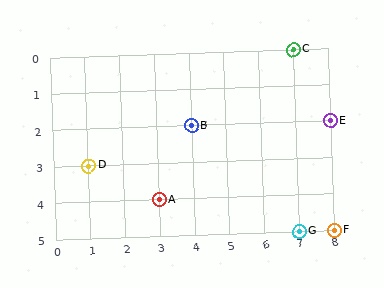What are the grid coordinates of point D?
Point D is at grid coordinates (1, 3).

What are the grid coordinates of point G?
Point G is at grid coordinates (7, 5).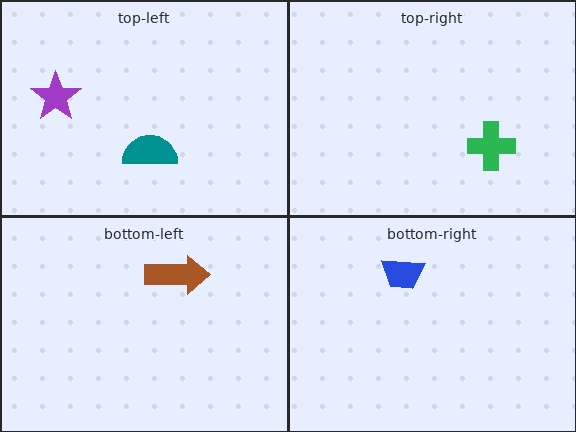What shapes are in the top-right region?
The green cross.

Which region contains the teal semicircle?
The top-left region.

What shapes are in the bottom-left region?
The brown arrow.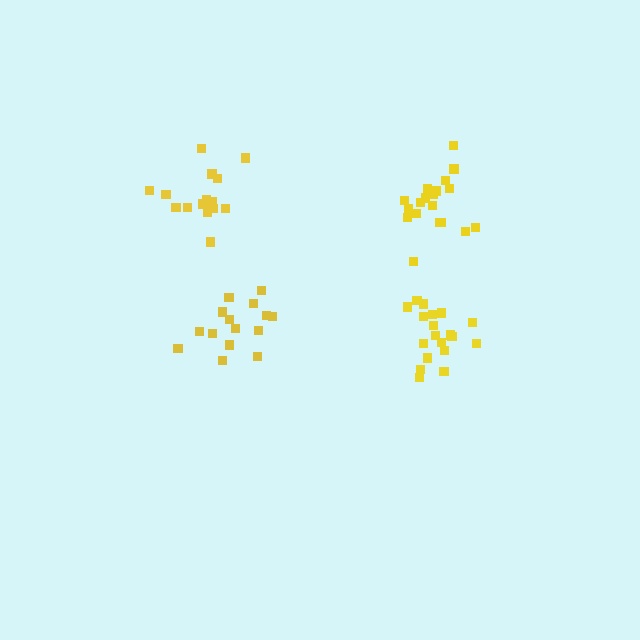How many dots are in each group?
Group 1: 15 dots, Group 2: 15 dots, Group 3: 19 dots, Group 4: 19 dots (68 total).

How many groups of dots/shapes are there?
There are 4 groups.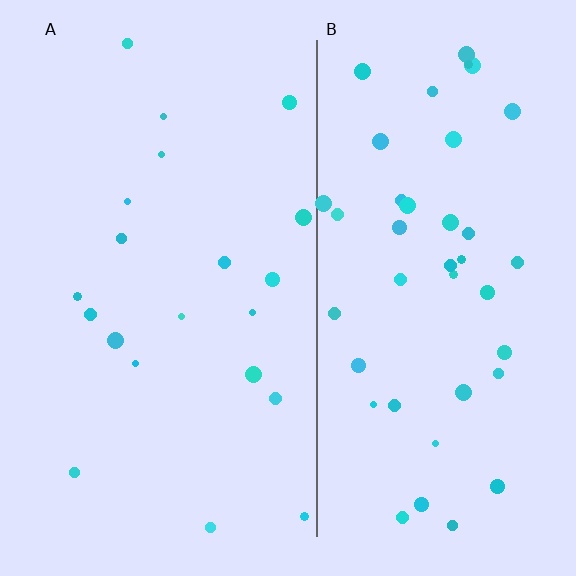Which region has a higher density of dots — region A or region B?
B (the right).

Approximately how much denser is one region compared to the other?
Approximately 2.1× — region B over region A.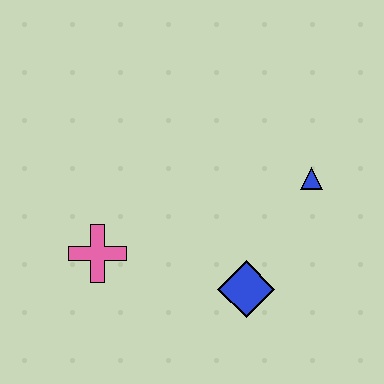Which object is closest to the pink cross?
The blue diamond is closest to the pink cross.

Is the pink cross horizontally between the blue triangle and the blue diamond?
No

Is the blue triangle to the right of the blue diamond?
Yes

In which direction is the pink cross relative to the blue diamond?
The pink cross is to the left of the blue diamond.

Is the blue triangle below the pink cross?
No